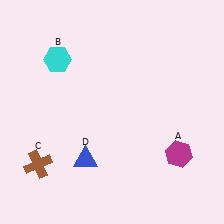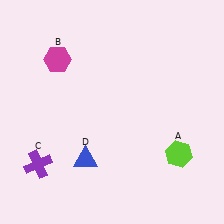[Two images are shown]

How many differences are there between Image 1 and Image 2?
There are 3 differences between the two images.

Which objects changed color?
A changed from magenta to lime. B changed from cyan to magenta. C changed from brown to purple.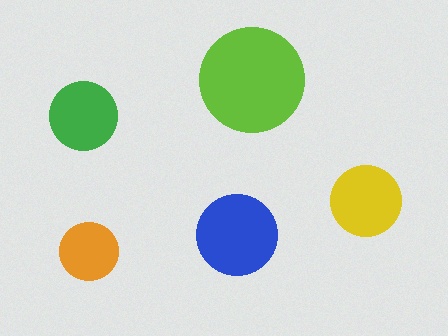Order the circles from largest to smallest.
the lime one, the blue one, the yellow one, the green one, the orange one.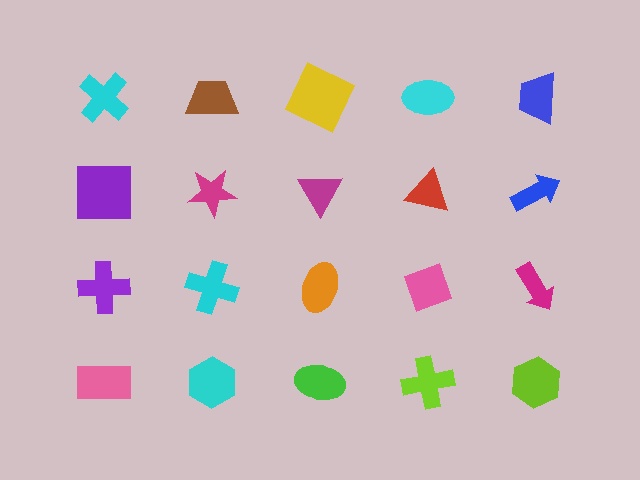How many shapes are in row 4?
5 shapes.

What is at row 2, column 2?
A magenta star.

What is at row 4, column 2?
A cyan hexagon.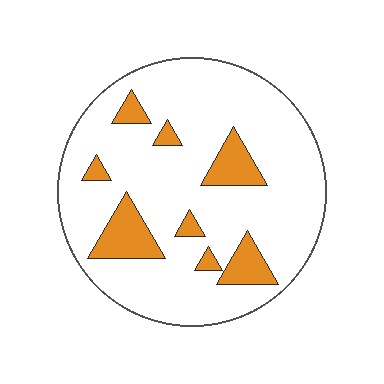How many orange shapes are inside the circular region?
8.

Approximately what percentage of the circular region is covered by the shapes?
Approximately 15%.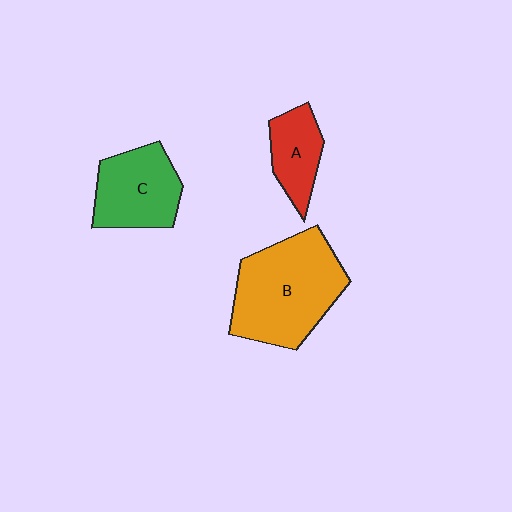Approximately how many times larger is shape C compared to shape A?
Approximately 1.5 times.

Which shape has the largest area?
Shape B (orange).